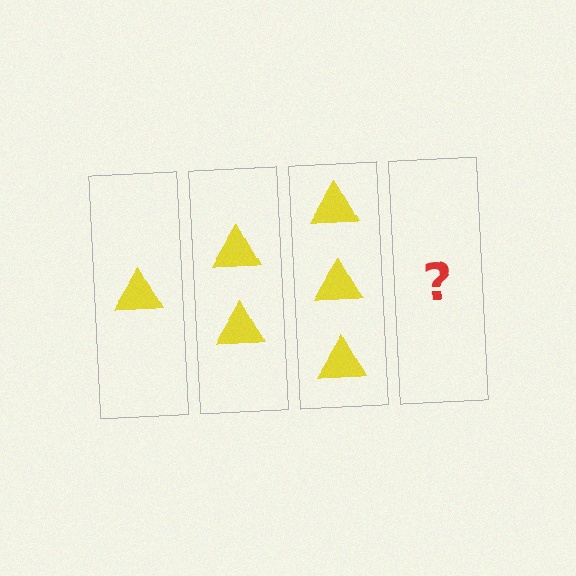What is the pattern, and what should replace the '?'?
The pattern is that each step adds one more triangle. The '?' should be 4 triangles.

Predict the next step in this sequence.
The next step is 4 triangles.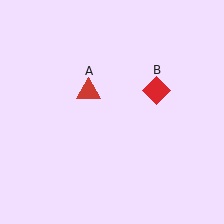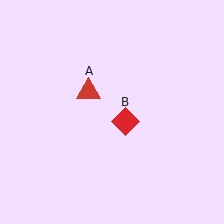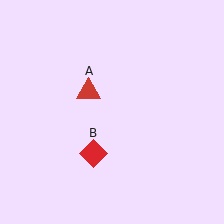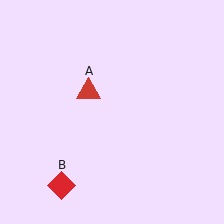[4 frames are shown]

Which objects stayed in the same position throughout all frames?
Red triangle (object A) remained stationary.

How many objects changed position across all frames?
1 object changed position: red diamond (object B).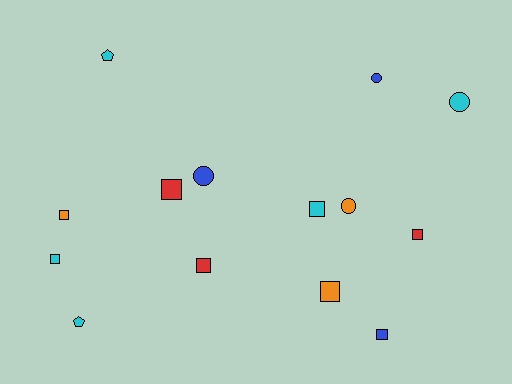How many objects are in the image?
There are 14 objects.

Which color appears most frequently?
Cyan, with 5 objects.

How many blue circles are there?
There are 2 blue circles.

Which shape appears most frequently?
Square, with 8 objects.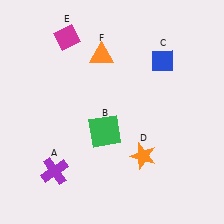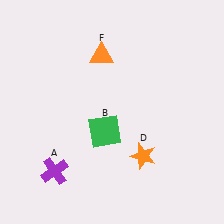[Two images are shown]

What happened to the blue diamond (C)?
The blue diamond (C) was removed in Image 2. It was in the top-right area of Image 1.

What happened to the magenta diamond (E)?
The magenta diamond (E) was removed in Image 2. It was in the top-left area of Image 1.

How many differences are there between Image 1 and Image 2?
There are 2 differences between the two images.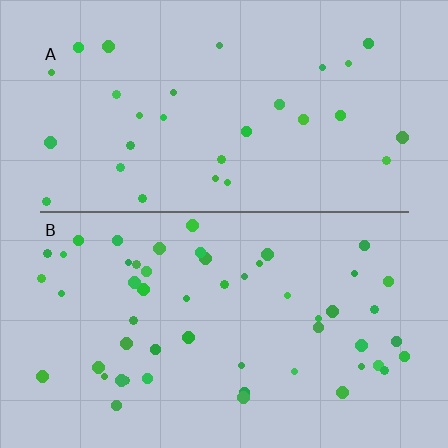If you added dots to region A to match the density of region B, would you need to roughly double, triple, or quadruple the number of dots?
Approximately double.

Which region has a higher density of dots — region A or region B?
B (the bottom).